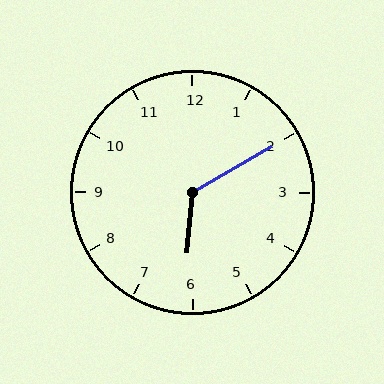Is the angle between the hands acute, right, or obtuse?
It is obtuse.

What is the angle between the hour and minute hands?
Approximately 125 degrees.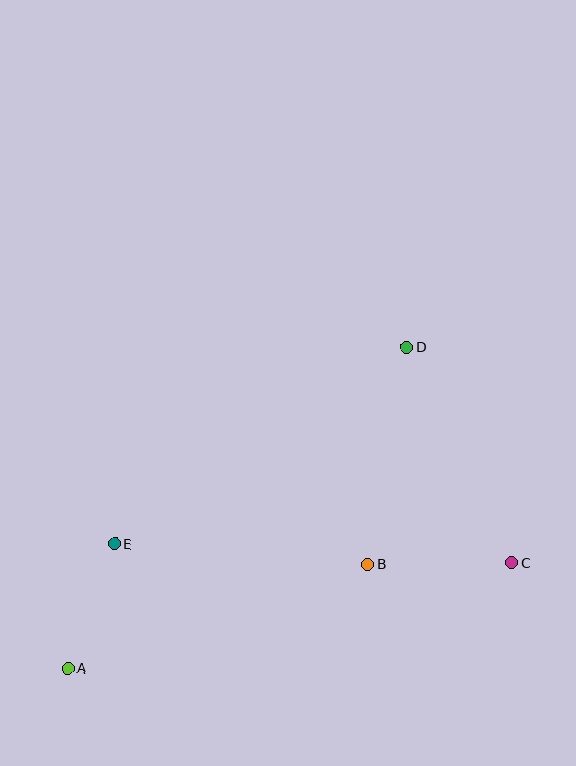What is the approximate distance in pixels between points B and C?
The distance between B and C is approximately 144 pixels.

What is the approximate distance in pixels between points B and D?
The distance between B and D is approximately 220 pixels.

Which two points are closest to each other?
Points A and E are closest to each other.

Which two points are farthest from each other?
Points A and D are farthest from each other.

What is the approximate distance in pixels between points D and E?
The distance between D and E is approximately 352 pixels.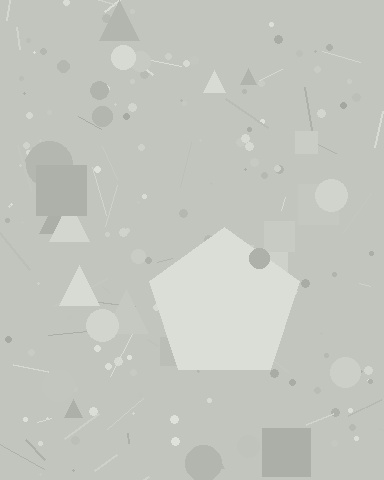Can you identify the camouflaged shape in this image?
The camouflaged shape is a pentagon.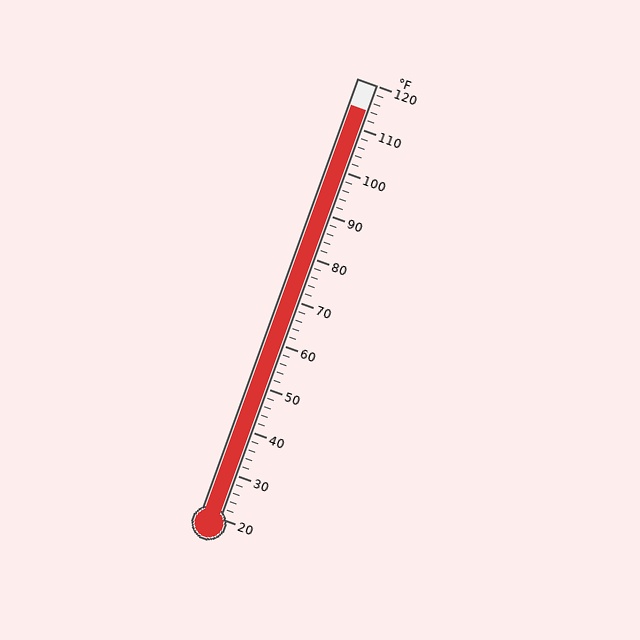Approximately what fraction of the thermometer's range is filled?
The thermometer is filled to approximately 95% of its range.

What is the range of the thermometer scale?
The thermometer scale ranges from 20°F to 120°F.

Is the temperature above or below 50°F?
The temperature is above 50°F.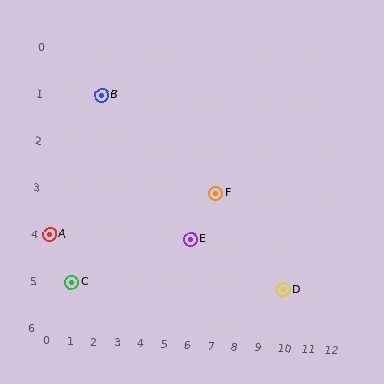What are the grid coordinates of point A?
Point A is at grid coordinates (0, 4).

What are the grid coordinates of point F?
Point F is at grid coordinates (7, 3).